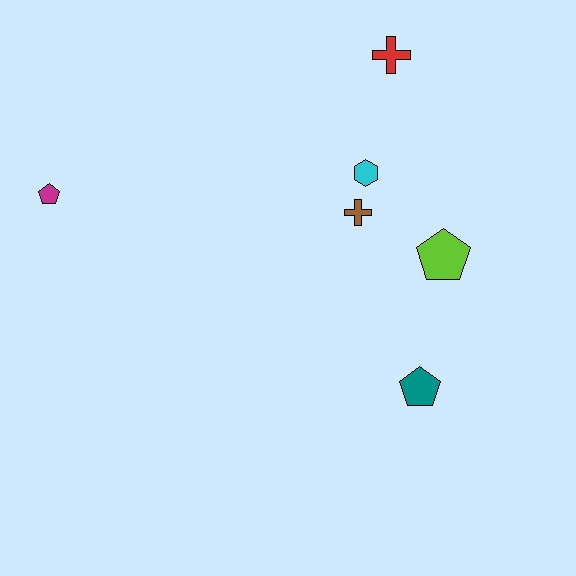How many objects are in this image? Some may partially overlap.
There are 6 objects.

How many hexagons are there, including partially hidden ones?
There is 1 hexagon.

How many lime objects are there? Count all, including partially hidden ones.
There is 1 lime object.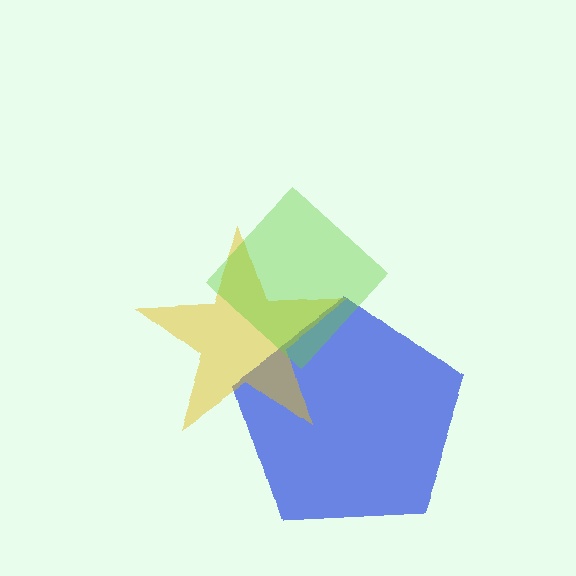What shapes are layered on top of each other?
The layered shapes are: a blue pentagon, a yellow star, a lime diamond.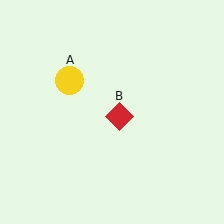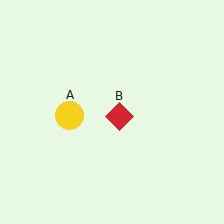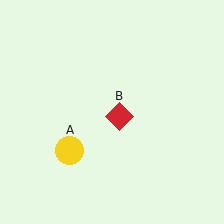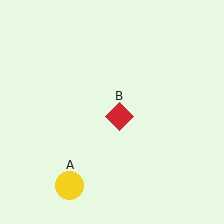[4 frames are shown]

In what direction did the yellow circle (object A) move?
The yellow circle (object A) moved down.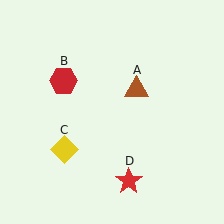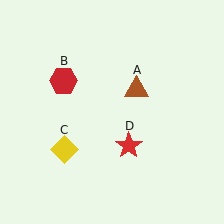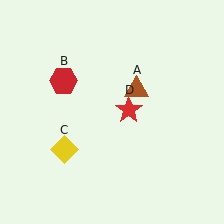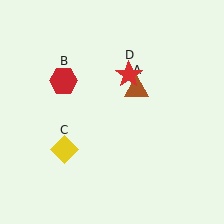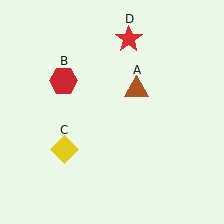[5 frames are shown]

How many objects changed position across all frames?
1 object changed position: red star (object D).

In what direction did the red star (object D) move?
The red star (object D) moved up.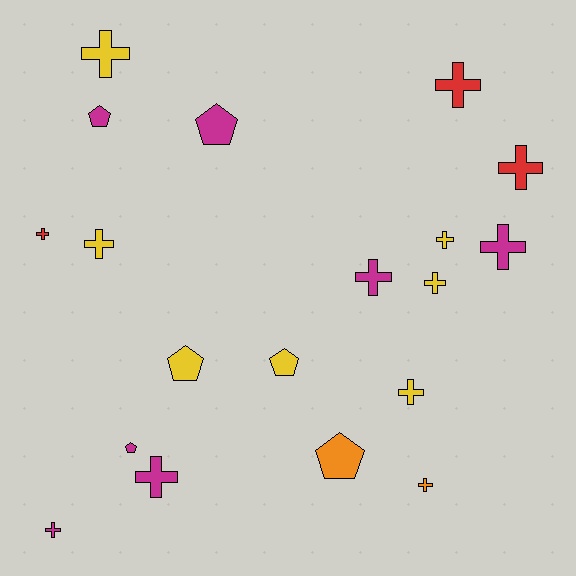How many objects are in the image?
There are 19 objects.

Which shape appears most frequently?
Cross, with 13 objects.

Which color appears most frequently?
Yellow, with 7 objects.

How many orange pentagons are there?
There is 1 orange pentagon.